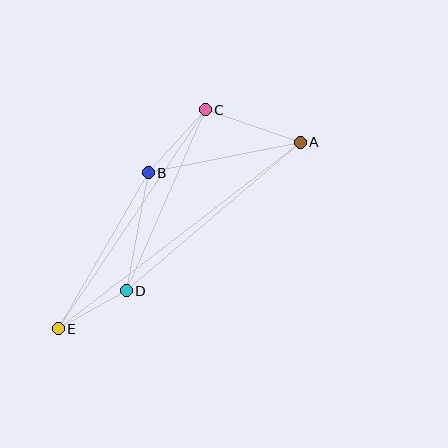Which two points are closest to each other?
Points D and E are closest to each other.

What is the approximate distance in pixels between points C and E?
The distance between C and E is approximately 264 pixels.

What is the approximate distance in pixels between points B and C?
The distance between B and C is approximately 85 pixels.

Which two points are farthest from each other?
Points A and E are farthest from each other.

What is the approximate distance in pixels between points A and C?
The distance between A and C is approximately 100 pixels.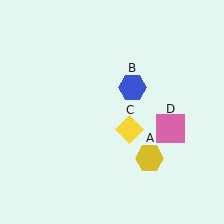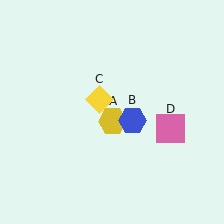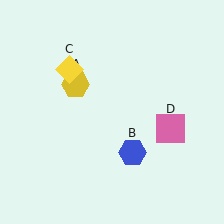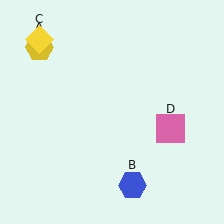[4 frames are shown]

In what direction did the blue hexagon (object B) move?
The blue hexagon (object B) moved down.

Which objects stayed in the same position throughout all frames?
Pink square (object D) remained stationary.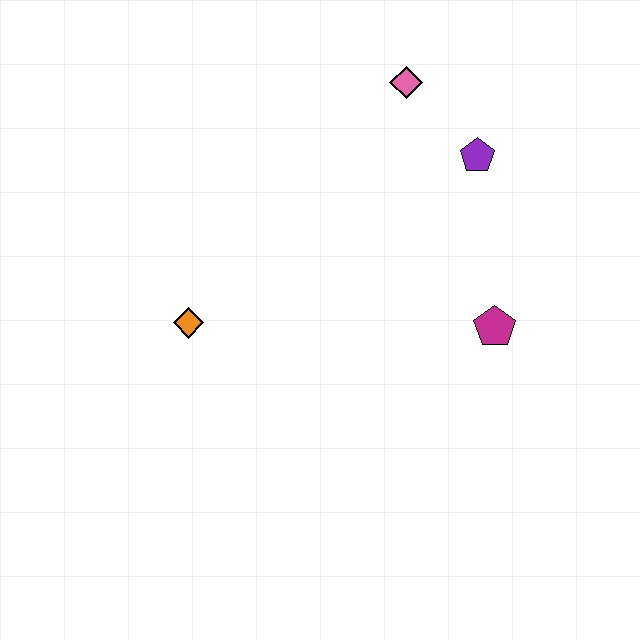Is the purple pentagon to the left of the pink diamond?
No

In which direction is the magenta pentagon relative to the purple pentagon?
The magenta pentagon is below the purple pentagon.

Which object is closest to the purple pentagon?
The pink diamond is closest to the purple pentagon.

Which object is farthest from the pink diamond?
The orange diamond is farthest from the pink diamond.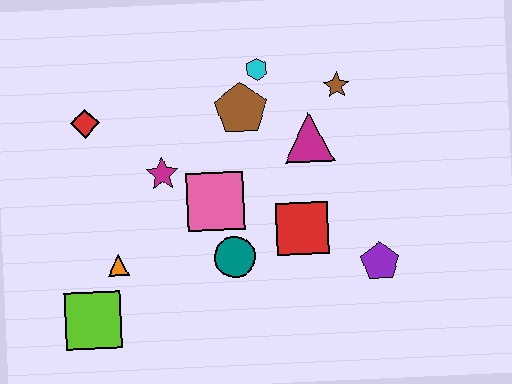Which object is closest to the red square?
The teal circle is closest to the red square.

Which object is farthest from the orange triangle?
The brown star is farthest from the orange triangle.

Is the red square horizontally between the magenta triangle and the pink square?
Yes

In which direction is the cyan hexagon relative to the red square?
The cyan hexagon is above the red square.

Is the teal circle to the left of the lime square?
No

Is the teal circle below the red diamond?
Yes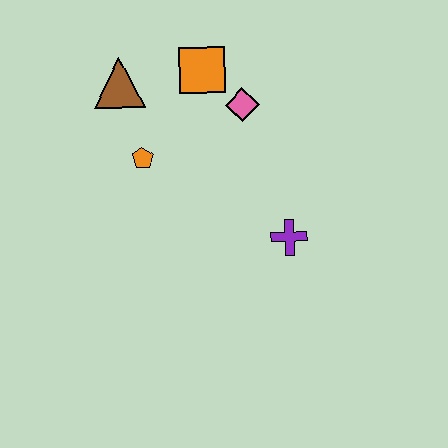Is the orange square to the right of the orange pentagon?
Yes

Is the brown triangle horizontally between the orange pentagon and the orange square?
No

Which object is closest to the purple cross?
The pink diamond is closest to the purple cross.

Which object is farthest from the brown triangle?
The purple cross is farthest from the brown triangle.